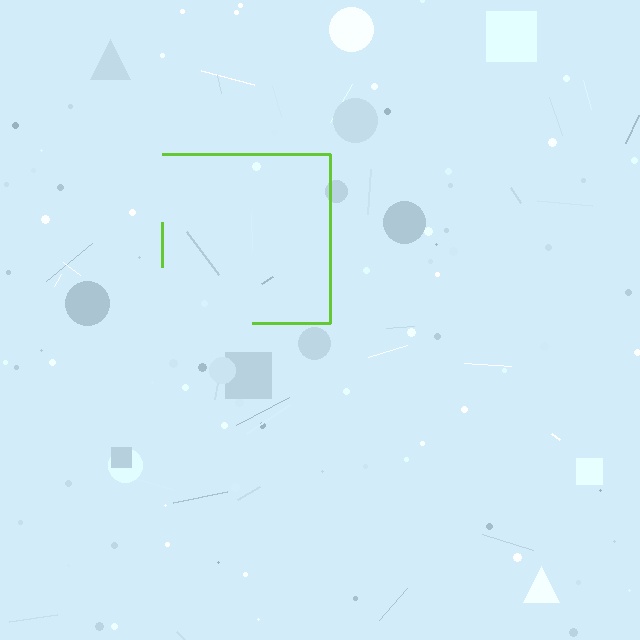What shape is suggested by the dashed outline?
The dashed outline suggests a square.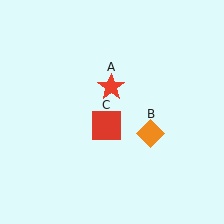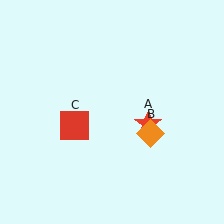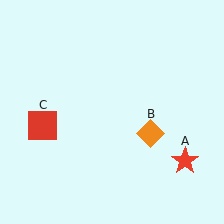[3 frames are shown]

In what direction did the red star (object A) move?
The red star (object A) moved down and to the right.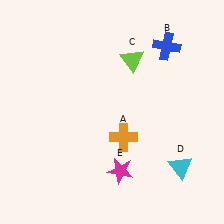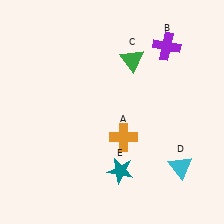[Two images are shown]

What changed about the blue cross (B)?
In Image 1, B is blue. In Image 2, it changed to purple.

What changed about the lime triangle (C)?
In Image 1, C is lime. In Image 2, it changed to green.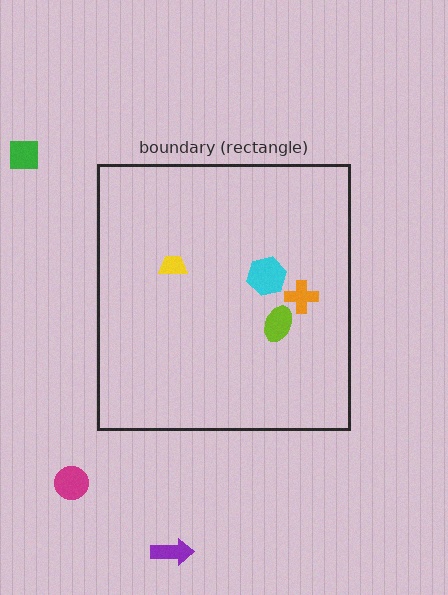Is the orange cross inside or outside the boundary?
Inside.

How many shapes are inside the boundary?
4 inside, 3 outside.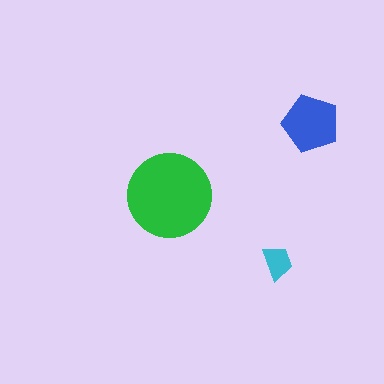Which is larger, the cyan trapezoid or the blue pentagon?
The blue pentagon.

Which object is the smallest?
The cyan trapezoid.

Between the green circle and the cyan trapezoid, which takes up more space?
The green circle.